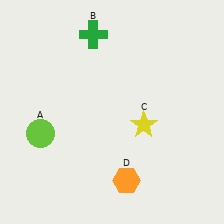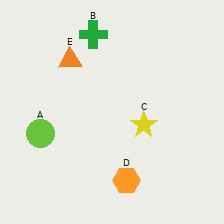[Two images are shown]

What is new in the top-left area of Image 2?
An orange triangle (E) was added in the top-left area of Image 2.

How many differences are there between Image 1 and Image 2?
There is 1 difference between the two images.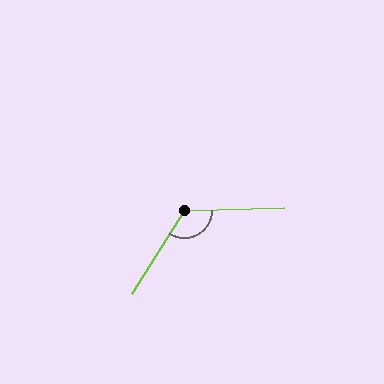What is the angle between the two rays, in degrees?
Approximately 124 degrees.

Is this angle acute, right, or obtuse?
It is obtuse.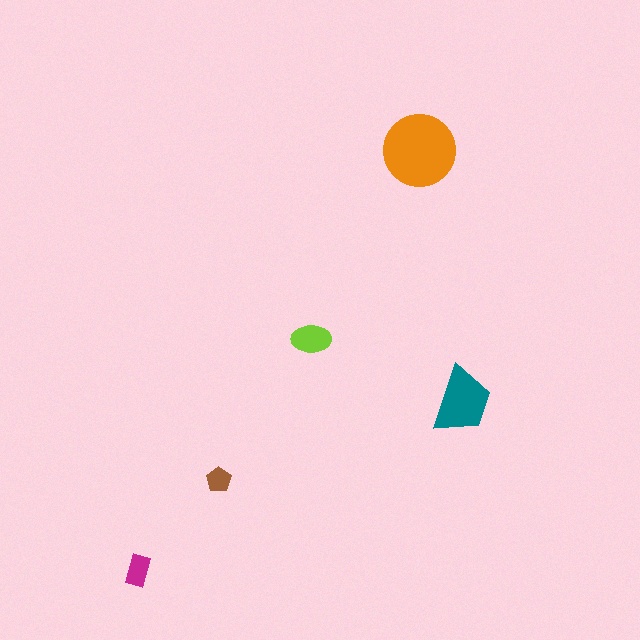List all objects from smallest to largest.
The brown pentagon, the magenta rectangle, the lime ellipse, the teal trapezoid, the orange circle.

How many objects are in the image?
There are 5 objects in the image.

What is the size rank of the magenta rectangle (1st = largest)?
4th.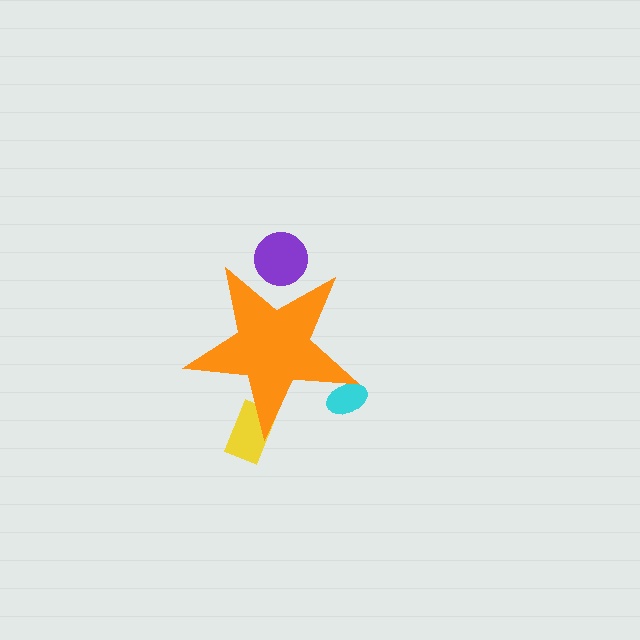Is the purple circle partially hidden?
Yes, the purple circle is partially hidden behind the orange star.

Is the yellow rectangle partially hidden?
Yes, the yellow rectangle is partially hidden behind the orange star.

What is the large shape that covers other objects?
An orange star.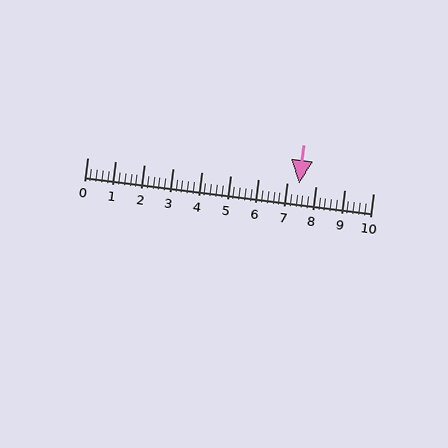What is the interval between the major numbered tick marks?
The major tick marks are spaced 1 units apart.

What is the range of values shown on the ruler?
The ruler shows values from 0 to 10.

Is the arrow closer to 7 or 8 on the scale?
The arrow is closer to 7.